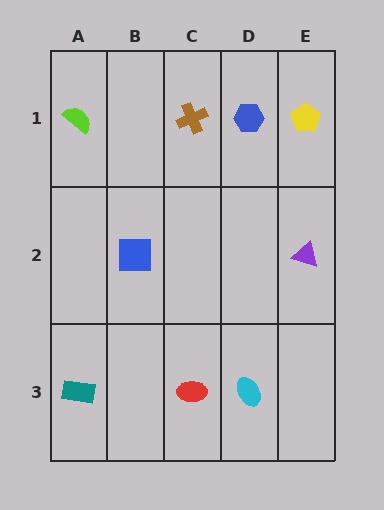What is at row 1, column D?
A blue hexagon.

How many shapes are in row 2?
2 shapes.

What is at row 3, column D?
A cyan ellipse.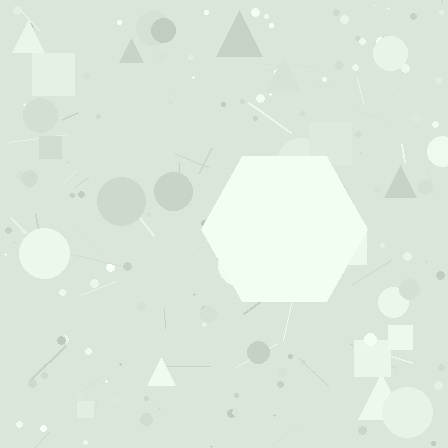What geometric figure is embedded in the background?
A hexagon is embedded in the background.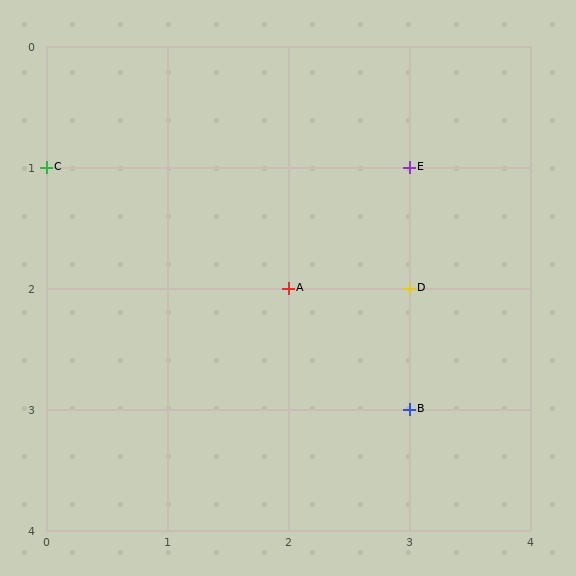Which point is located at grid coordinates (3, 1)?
Point E is at (3, 1).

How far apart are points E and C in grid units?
Points E and C are 3 columns apart.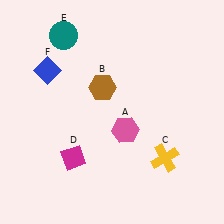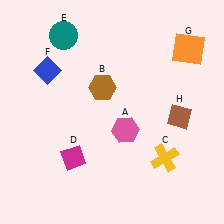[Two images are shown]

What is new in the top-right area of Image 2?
An orange square (G) was added in the top-right area of Image 2.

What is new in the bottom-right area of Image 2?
A brown diamond (H) was added in the bottom-right area of Image 2.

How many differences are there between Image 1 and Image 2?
There are 2 differences between the two images.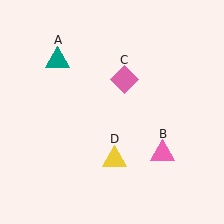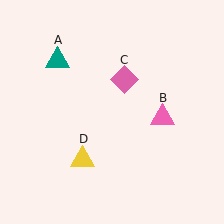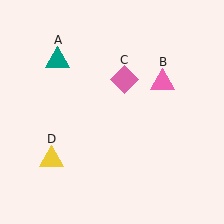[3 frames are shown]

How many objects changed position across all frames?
2 objects changed position: pink triangle (object B), yellow triangle (object D).